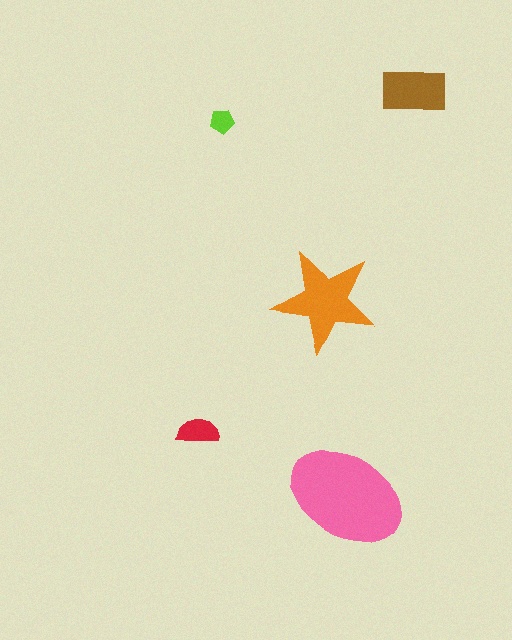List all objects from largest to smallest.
The pink ellipse, the orange star, the brown rectangle, the red semicircle, the lime pentagon.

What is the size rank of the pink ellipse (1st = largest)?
1st.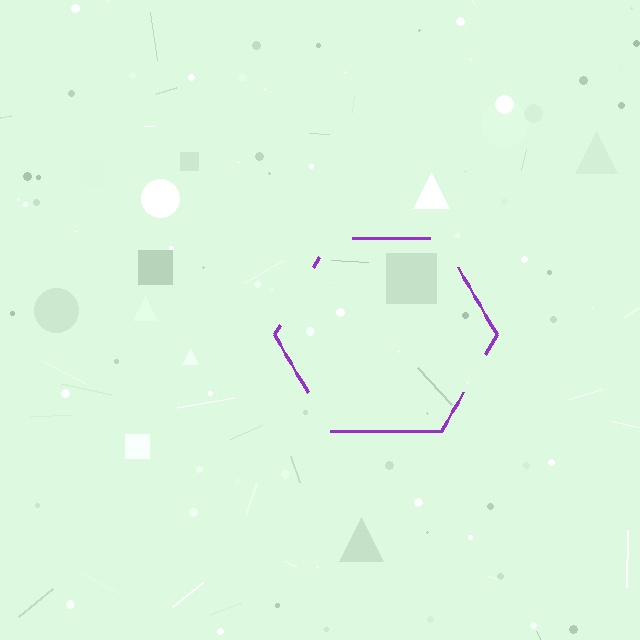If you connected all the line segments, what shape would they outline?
They would outline a hexagon.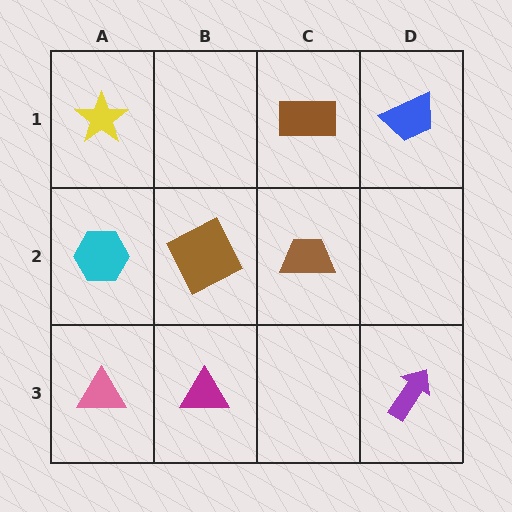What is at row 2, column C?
A brown trapezoid.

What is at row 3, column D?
A purple arrow.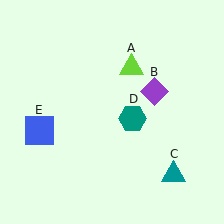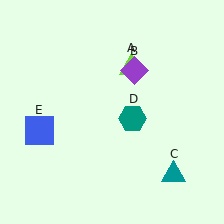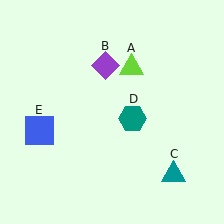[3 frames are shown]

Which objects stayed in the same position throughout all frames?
Lime triangle (object A) and teal triangle (object C) and teal hexagon (object D) and blue square (object E) remained stationary.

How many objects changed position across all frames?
1 object changed position: purple diamond (object B).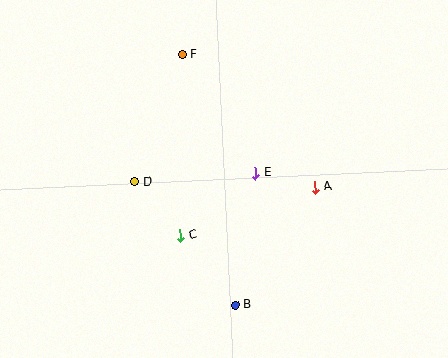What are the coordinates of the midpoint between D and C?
The midpoint between D and C is at (158, 209).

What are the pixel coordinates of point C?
Point C is at (180, 235).